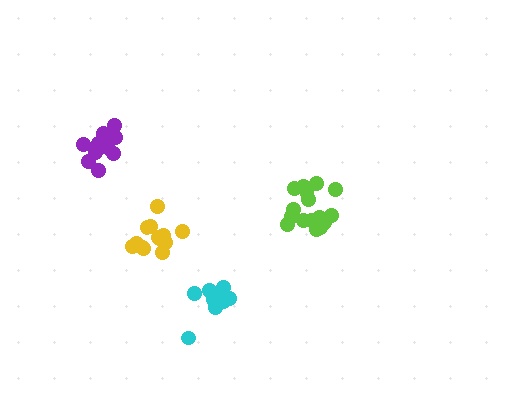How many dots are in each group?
Group 1: 13 dots, Group 2: 13 dots, Group 3: 17 dots, Group 4: 13 dots (56 total).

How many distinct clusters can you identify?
There are 4 distinct clusters.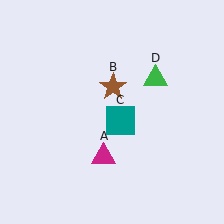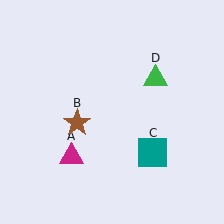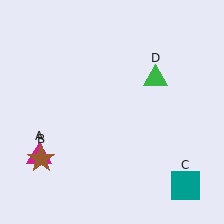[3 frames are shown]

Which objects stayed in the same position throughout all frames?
Green triangle (object D) remained stationary.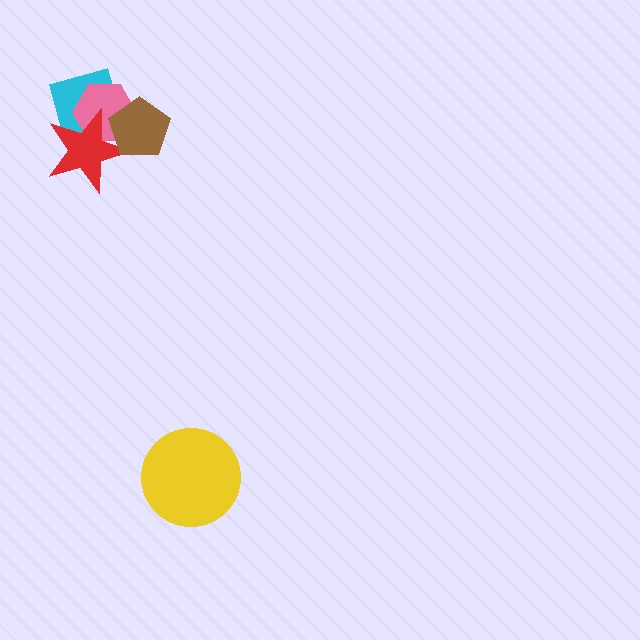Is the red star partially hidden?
Yes, it is partially covered by another shape.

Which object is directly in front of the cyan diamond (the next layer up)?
The pink hexagon is directly in front of the cyan diamond.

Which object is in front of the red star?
The brown pentagon is in front of the red star.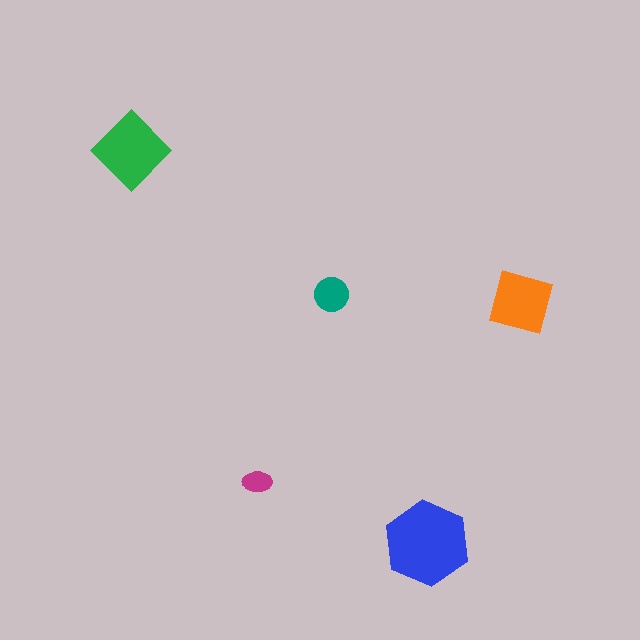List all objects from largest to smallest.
The blue hexagon, the green diamond, the orange square, the teal circle, the magenta ellipse.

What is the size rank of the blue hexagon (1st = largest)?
1st.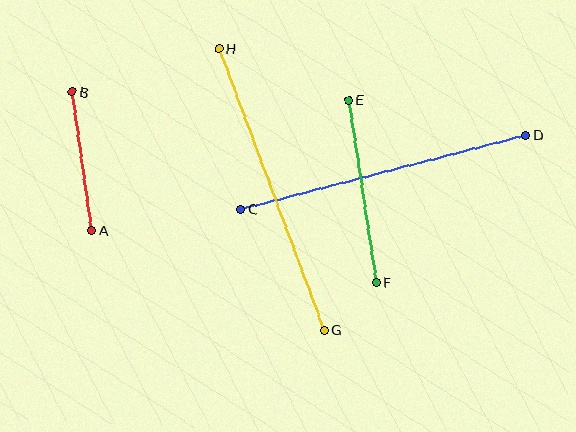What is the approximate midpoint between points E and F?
The midpoint is at approximately (363, 191) pixels.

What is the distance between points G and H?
The distance is approximately 300 pixels.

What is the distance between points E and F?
The distance is approximately 184 pixels.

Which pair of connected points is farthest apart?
Points G and H are farthest apart.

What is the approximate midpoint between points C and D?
The midpoint is at approximately (383, 172) pixels.